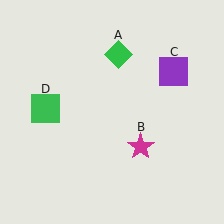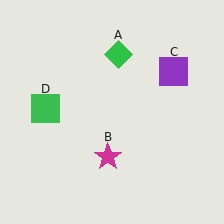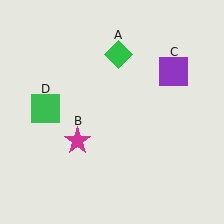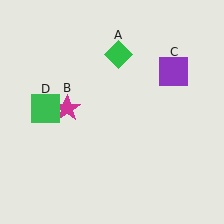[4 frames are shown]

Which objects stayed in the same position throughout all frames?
Green diamond (object A) and purple square (object C) and green square (object D) remained stationary.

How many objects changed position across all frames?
1 object changed position: magenta star (object B).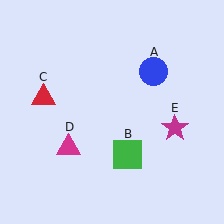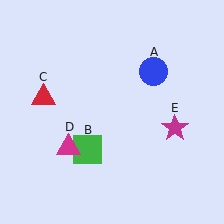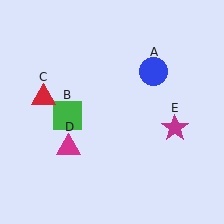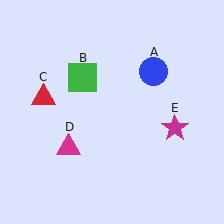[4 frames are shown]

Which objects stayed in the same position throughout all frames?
Blue circle (object A) and red triangle (object C) and magenta triangle (object D) and magenta star (object E) remained stationary.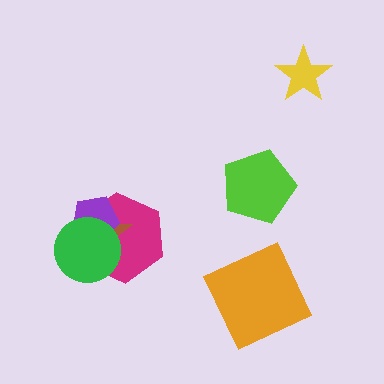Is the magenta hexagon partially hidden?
Yes, it is partially covered by another shape.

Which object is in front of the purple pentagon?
The green circle is in front of the purple pentagon.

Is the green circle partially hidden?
No, no other shape covers it.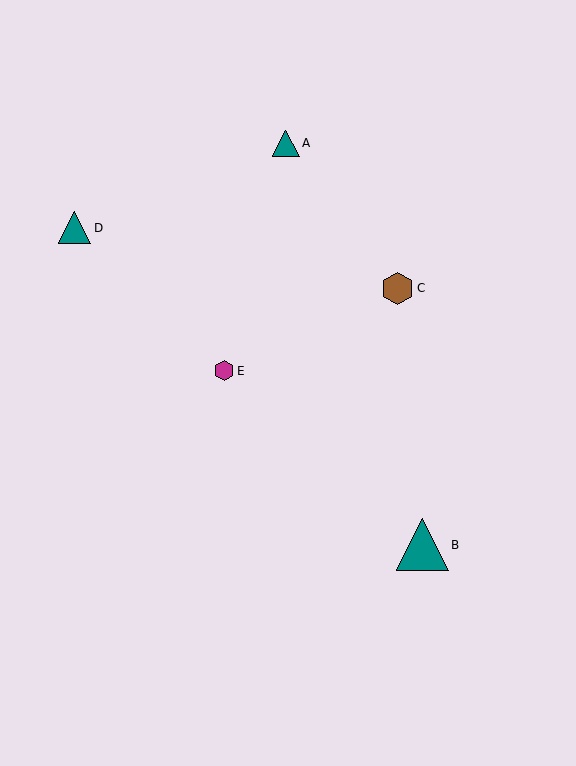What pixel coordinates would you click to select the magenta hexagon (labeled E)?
Click at (224, 371) to select the magenta hexagon E.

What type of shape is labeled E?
Shape E is a magenta hexagon.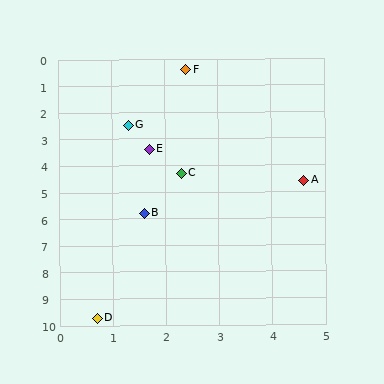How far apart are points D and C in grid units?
Points D and C are about 5.6 grid units apart.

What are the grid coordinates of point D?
Point D is at approximately (0.7, 9.7).